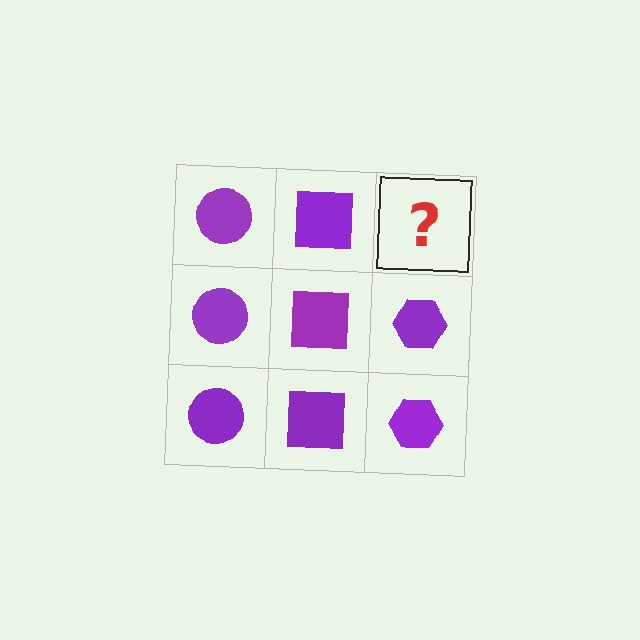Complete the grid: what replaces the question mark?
The question mark should be replaced with a purple hexagon.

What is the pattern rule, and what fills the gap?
The rule is that each column has a consistent shape. The gap should be filled with a purple hexagon.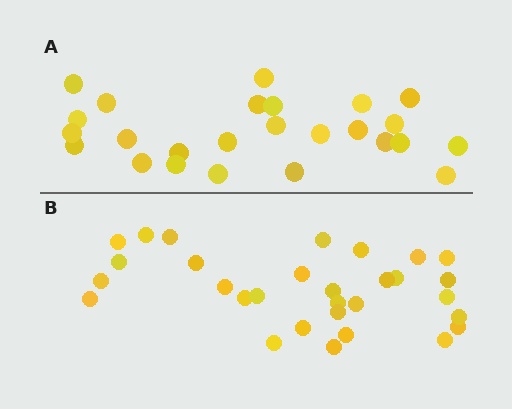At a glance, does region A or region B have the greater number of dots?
Region B (the bottom region) has more dots.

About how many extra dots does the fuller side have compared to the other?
Region B has about 5 more dots than region A.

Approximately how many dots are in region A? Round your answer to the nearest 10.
About 20 dots. (The exact count is 25, which rounds to 20.)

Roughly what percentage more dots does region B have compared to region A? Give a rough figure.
About 20% more.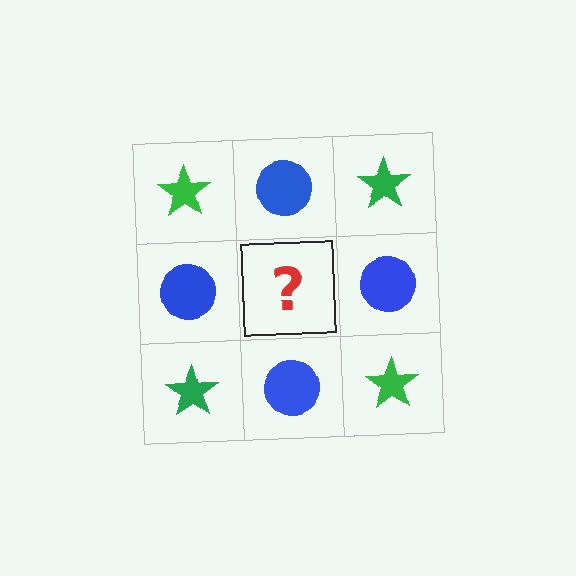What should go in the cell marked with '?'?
The missing cell should contain a green star.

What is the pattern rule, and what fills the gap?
The rule is that it alternates green star and blue circle in a checkerboard pattern. The gap should be filled with a green star.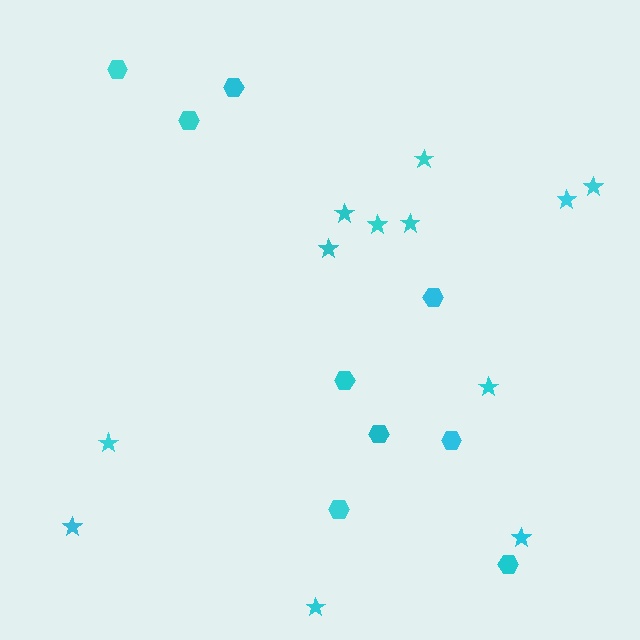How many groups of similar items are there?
There are 2 groups: one group of stars (12) and one group of hexagons (9).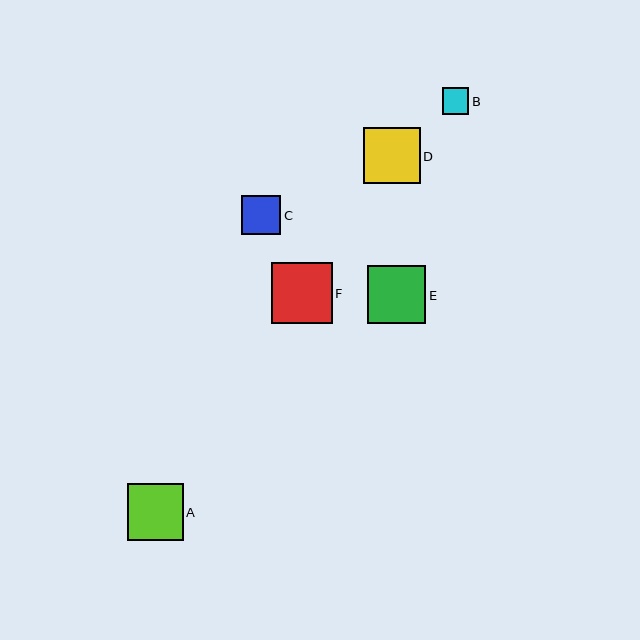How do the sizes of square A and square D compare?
Square A and square D are approximately the same size.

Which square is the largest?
Square F is the largest with a size of approximately 61 pixels.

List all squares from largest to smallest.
From largest to smallest: F, E, A, D, C, B.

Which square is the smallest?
Square B is the smallest with a size of approximately 27 pixels.